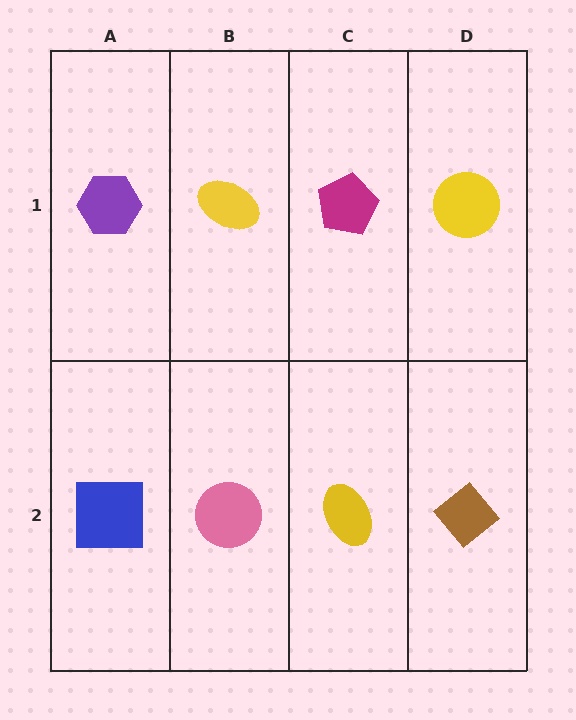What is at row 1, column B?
A yellow ellipse.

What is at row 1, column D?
A yellow circle.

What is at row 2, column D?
A brown diamond.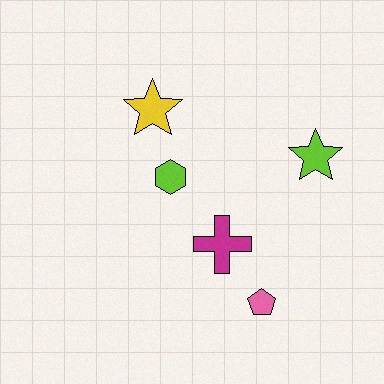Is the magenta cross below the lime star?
Yes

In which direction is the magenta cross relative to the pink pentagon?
The magenta cross is above the pink pentagon.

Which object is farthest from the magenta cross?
The yellow star is farthest from the magenta cross.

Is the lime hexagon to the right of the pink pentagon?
No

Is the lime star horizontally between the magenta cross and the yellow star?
No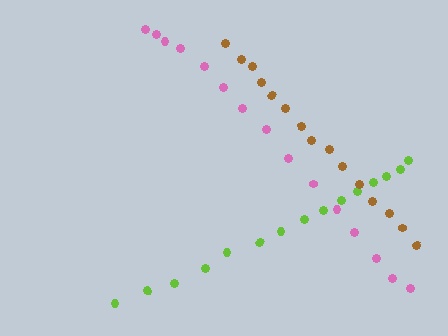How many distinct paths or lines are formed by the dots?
There are 3 distinct paths.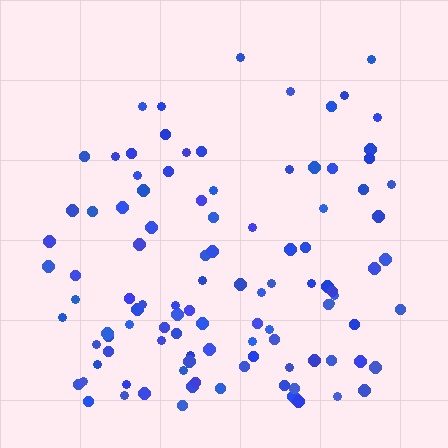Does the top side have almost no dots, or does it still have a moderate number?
Still a moderate number, just noticeably fewer than the bottom.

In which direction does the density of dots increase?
From top to bottom, with the bottom side densest.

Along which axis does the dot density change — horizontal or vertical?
Vertical.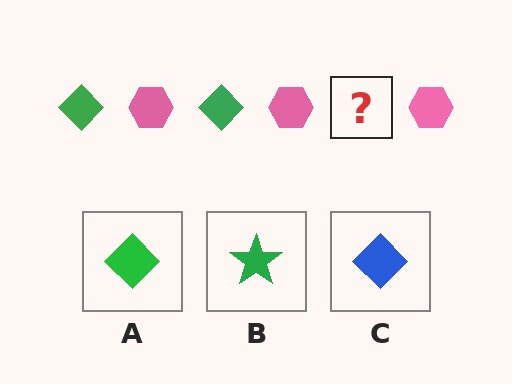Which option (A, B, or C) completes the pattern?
A.